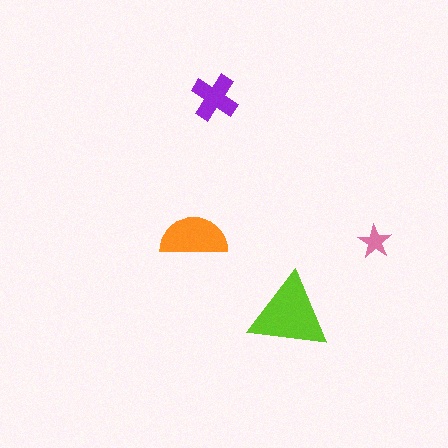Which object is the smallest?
The pink star.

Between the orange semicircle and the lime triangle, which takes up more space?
The lime triangle.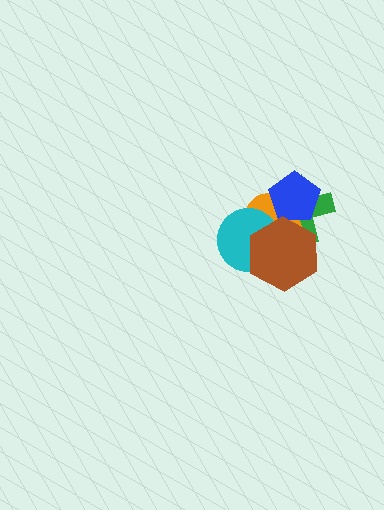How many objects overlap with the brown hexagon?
4 objects overlap with the brown hexagon.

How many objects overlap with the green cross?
3 objects overlap with the green cross.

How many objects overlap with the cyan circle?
2 objects overlap with the cyan circle.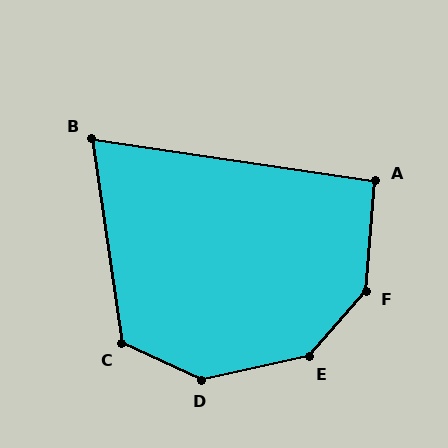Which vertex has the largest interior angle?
E, at approximately 144 degrees.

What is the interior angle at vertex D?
Approximately 143 degrees (obtuse).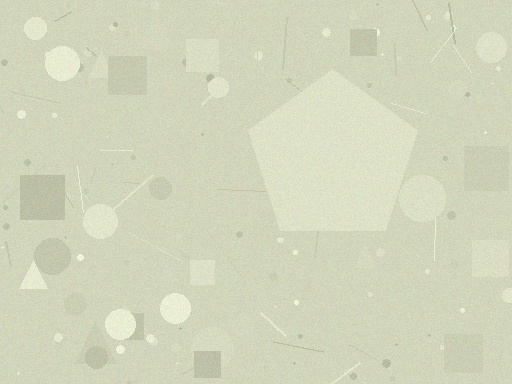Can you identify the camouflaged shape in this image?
The camouflaged shape is a pentagon.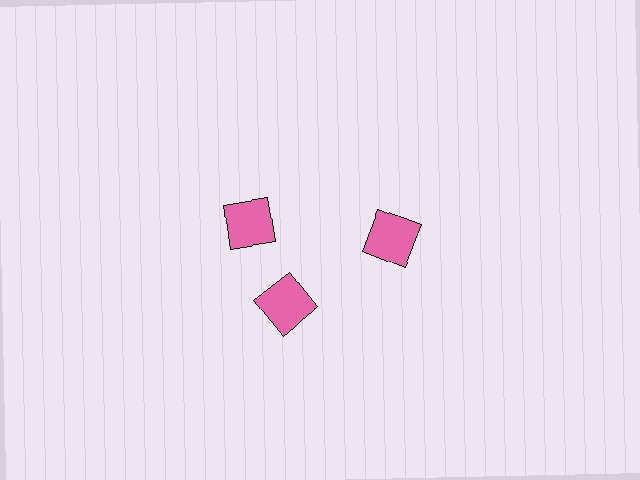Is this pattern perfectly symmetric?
No. The 3 pink squares are arranged in a ring, but one element near the 11 o'clock position is rotated out of alignment along the ring, breaking the 3-fold rotational symmetry.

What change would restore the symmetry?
The symmetry would be restored by rotating it back into even spacing with its neighbors so that all 3 squares sit at equal angles and equal distance from the center.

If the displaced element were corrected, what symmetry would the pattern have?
It would have 3-fold rotational symmetry — the pattern would map onto itself every 120 degrees.